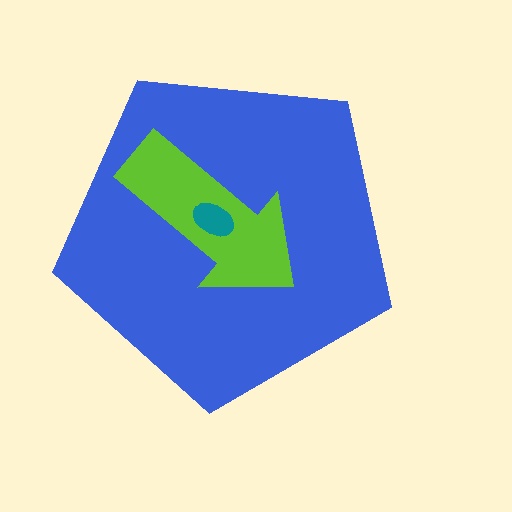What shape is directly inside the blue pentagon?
The lime arrow.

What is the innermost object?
The teal ellipse.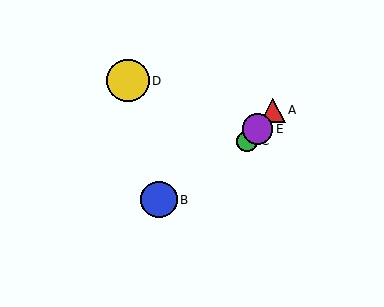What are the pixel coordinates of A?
Object A is at (273, 110).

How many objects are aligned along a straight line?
3 objects (A, C, E) are aligned along a straight line.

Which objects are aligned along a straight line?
Objects A, C, E are aligned along a straight line.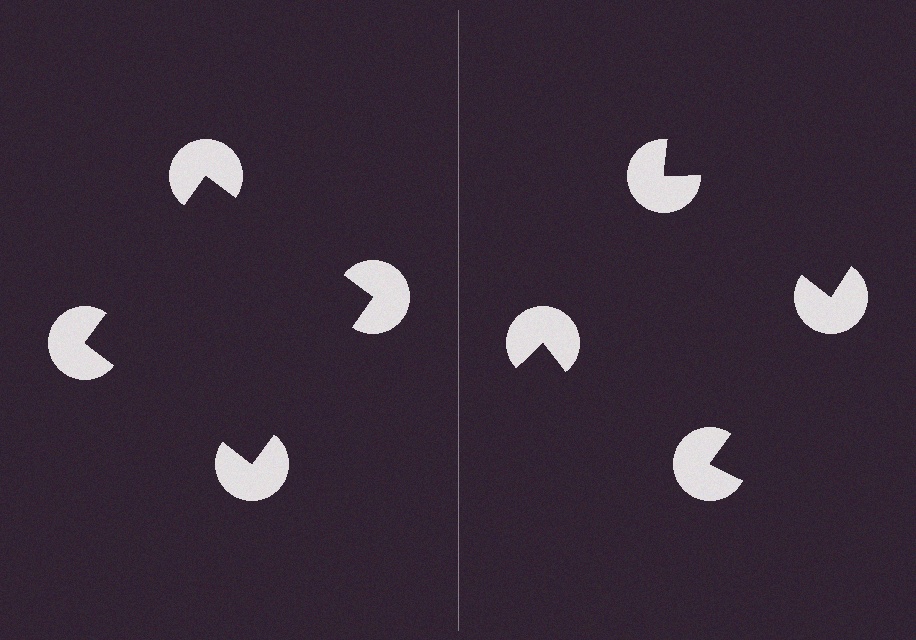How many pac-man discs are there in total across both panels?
8 — 4 on each side.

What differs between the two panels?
The pac-man discs are positioned identically on both sides; only the wedge orientations differ. On the left they align to a square; on the right they are misaligned.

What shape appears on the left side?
An illusory square.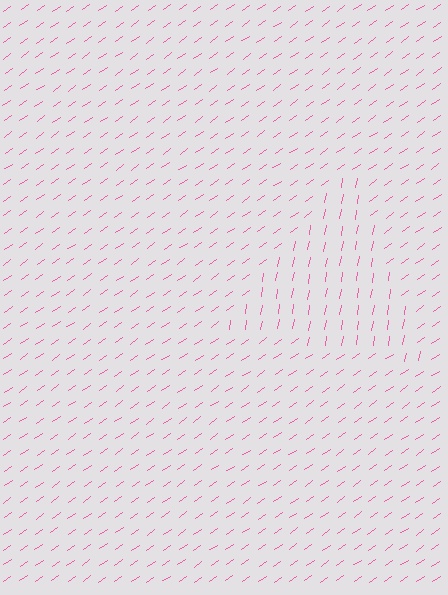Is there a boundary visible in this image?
Yes, there is a texture boundary formed by a change in line orientation.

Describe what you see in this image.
The image is filled with small pink line segments. A triangle region in the image has lines oriented differently from the surrounding lines, creating a visible texture boundary.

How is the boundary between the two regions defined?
The boundary is defined purely by a change in line orientation (approximately 45 degrees difference). All lines are the same color and thickness.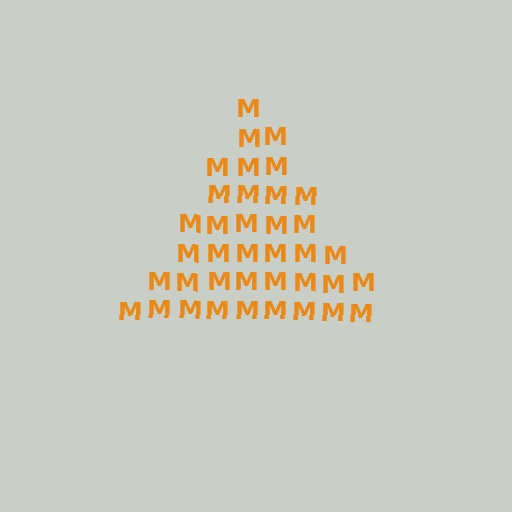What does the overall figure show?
The overall figure shows a triangle.